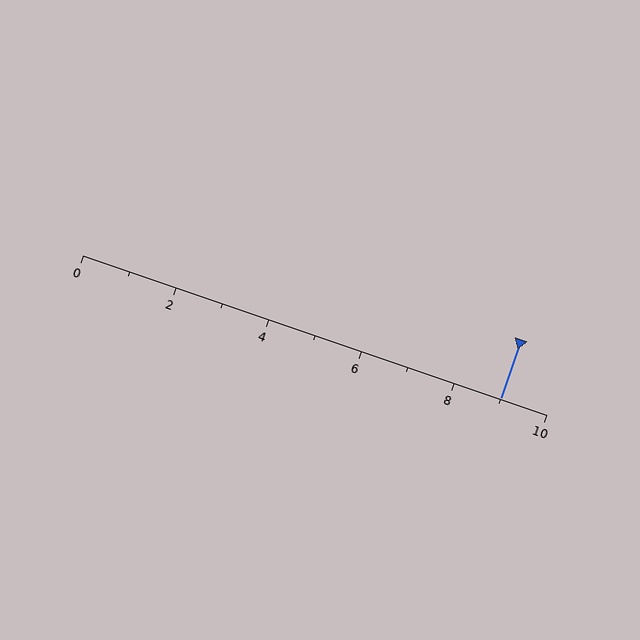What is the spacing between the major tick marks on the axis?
The major ticks are spaced 2 apart.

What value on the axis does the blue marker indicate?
The marker indicates approximately 9.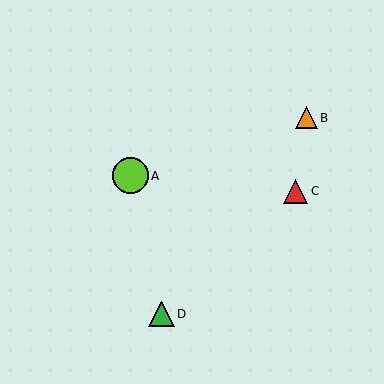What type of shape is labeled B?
Shape B is an orange triangle.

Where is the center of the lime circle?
The center of the lime circle is at (130, 176).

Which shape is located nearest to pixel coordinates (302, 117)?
The orange triangle (labeled B) at (306, 118) is nearest to that location.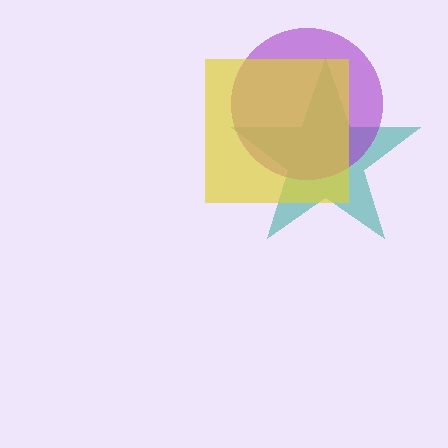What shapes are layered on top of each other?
The layered shapes are: a teal star, a purple circle, a yellow square.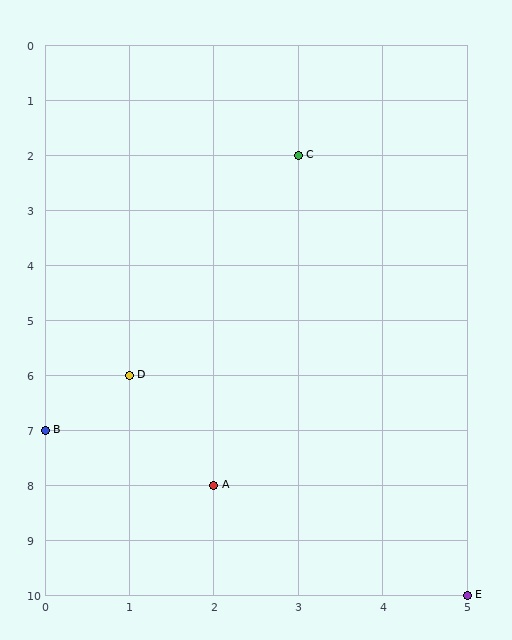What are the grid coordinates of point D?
Point D is at grid coordinates (1, 6).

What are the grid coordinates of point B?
Point B is at grid coordinates (0, 7).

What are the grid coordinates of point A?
Point A is at grid coordinates (2, 8).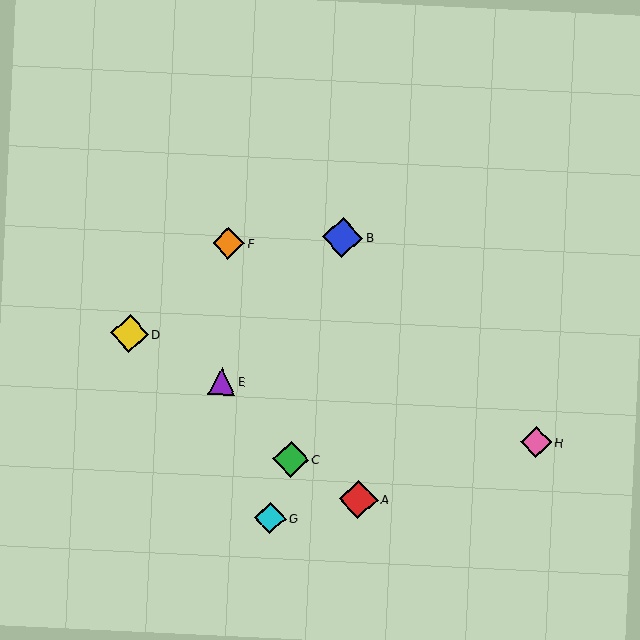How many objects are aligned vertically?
2 objects (E, F) are aligned vertically.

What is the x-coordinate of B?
Object B is at x≈343.